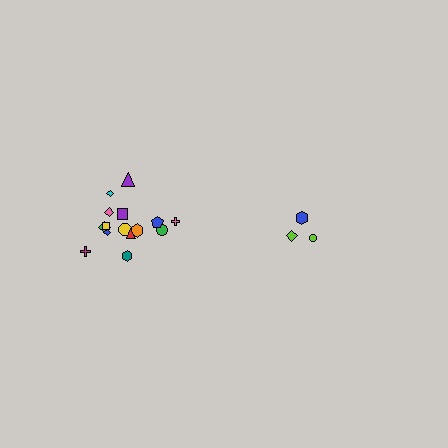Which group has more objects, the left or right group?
The left group.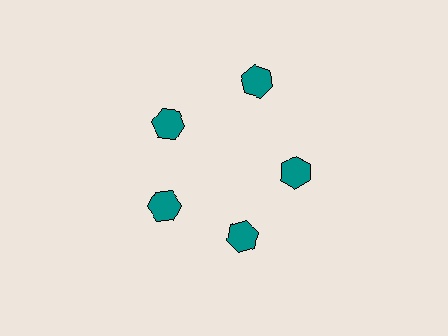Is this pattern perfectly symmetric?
No. The 5 teal hexagons are arranged in a ring, but one element near the 1 o'clock position is pushed outward from the center, breaking the 5-fold rotational symmetry.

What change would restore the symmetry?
The symmetry would be restored by moving it inward, back onto the ring so that all 5 hexagons sit at equal angles and equal distance from the center.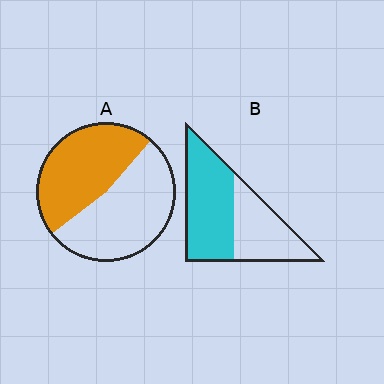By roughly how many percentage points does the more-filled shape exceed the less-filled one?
By roughly 10 percentage points (B over A).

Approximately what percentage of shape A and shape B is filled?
A is approximately 45% and B is approximately 60%.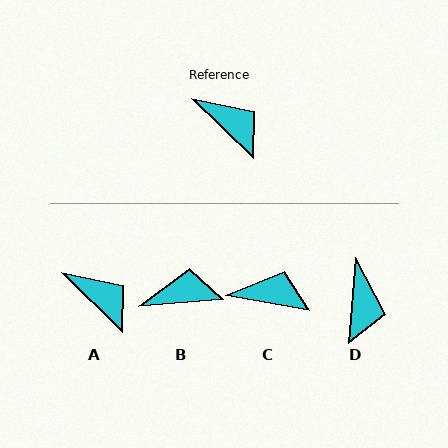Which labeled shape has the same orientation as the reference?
A.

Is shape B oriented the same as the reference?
No, it is off by about 49 degrees.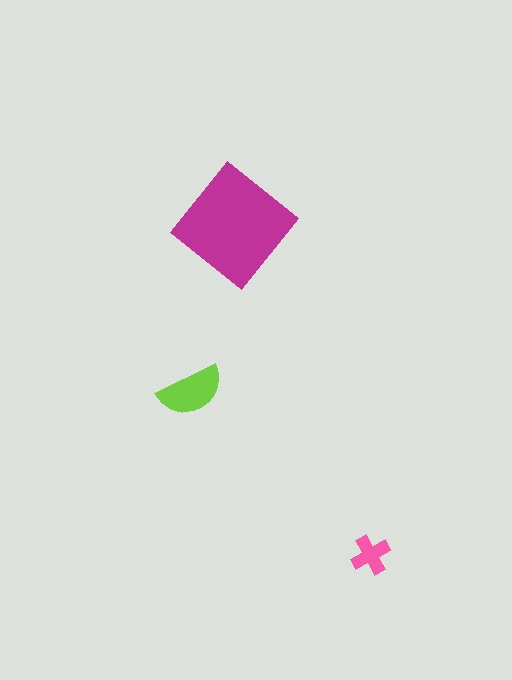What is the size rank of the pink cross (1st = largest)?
3rd.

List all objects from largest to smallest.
The magenta diamond, the lime semicircle, the pink cross.